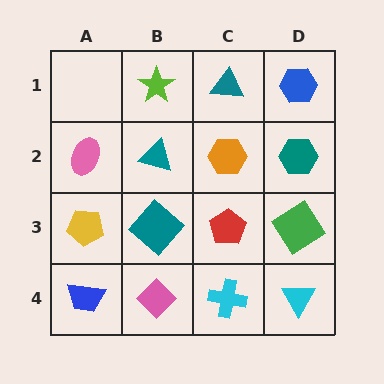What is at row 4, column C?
A cyan cross.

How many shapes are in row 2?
4 shapes.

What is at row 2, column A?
A pink ellipse.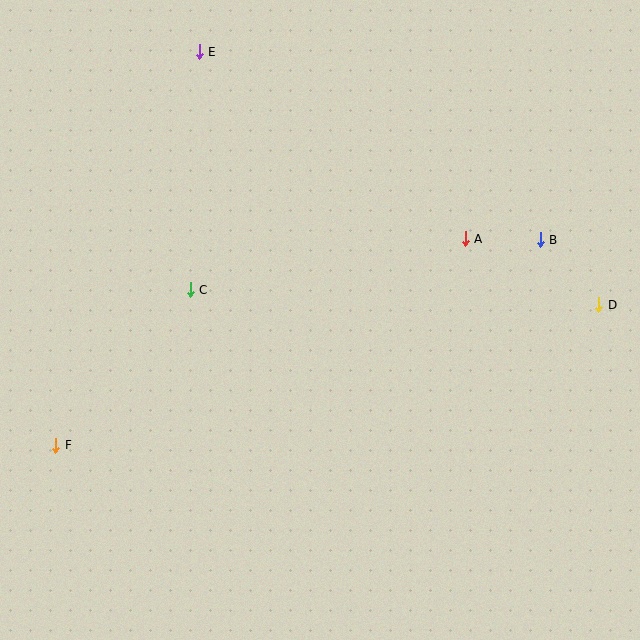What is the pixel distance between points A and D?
The distance between A and D is 149 pixels.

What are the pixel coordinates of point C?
Point C is at (190, 290).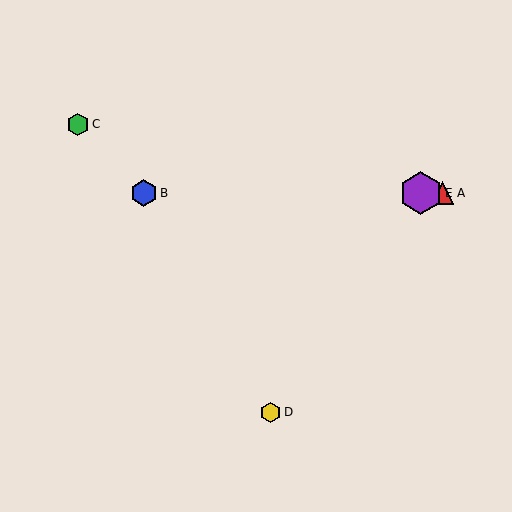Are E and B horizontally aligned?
Yes, both are at y≈193.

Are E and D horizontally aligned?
No, E is at y≈193 and D is at y≈412.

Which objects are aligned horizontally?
Objects A, B, E are aligned horizontally.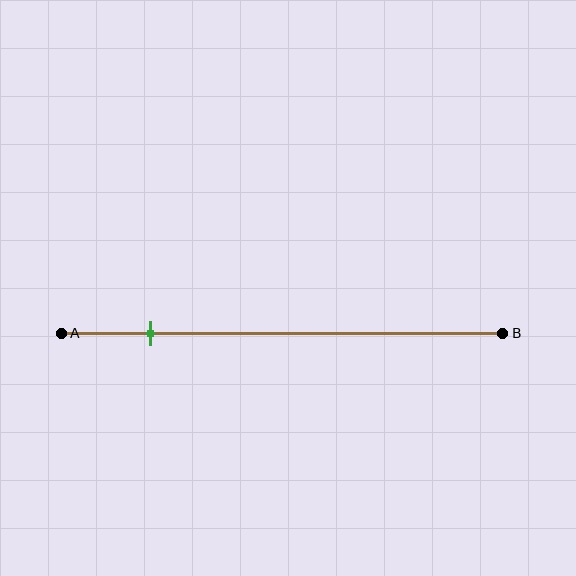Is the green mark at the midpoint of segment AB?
No, the mark is at about 20% from A, not at the 50% midpoint.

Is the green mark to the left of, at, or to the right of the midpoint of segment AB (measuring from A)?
The green mark is to the left of the midpoint of segment AB.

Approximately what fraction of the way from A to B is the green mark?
The green mark is approximately 20% of the way from A to B.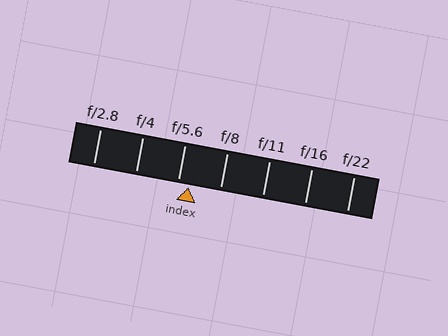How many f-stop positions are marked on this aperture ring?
There are 7 f-stop positions marked.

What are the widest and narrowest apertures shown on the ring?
The widest aperture shown is f/2.8 and the narrowest is f/22.